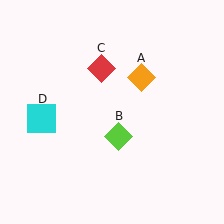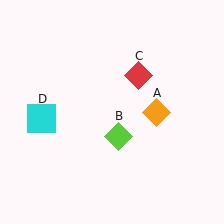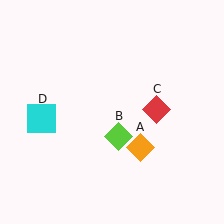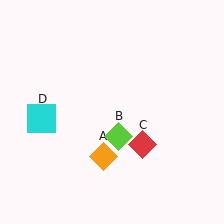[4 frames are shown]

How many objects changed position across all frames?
2 objects changed position: orange diamond (object A), red diamond (object C).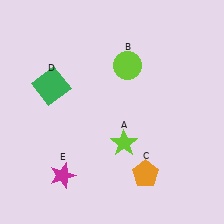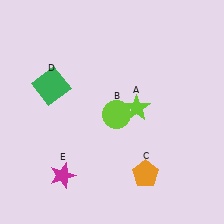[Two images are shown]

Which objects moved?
The objects that moved are: the lime star (A), the lime circle (B).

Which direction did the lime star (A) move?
The lime star (A) moved up.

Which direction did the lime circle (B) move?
The lime circle (B) moved down.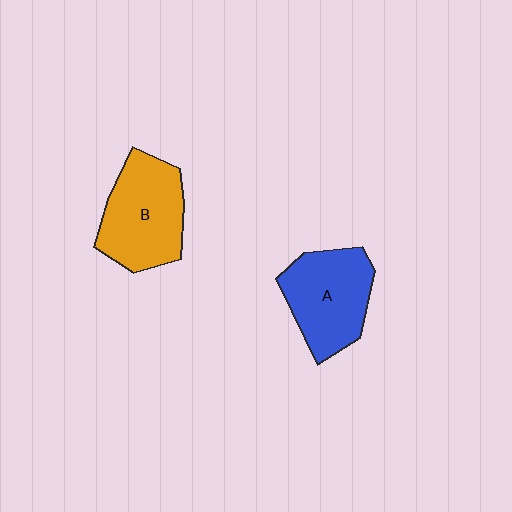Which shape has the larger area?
Shape B (orange).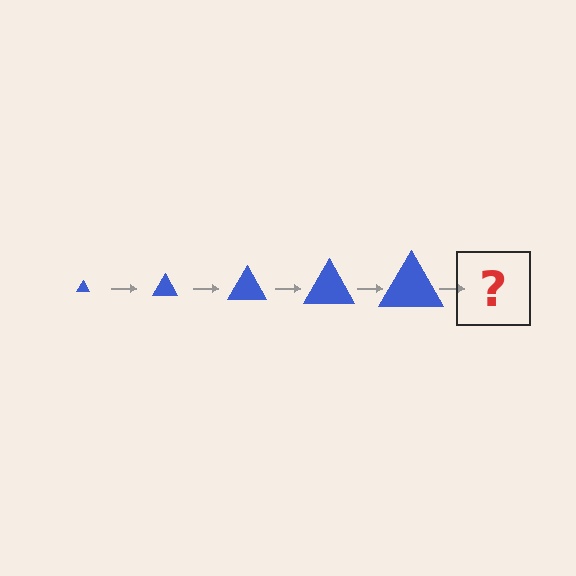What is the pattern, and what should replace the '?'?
The pattern is that the triangle gets progressively larger each step. The '?' should be a blue triangle, larger than the previous one.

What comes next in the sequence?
The next element should be a blue triangle, larger than the previous one.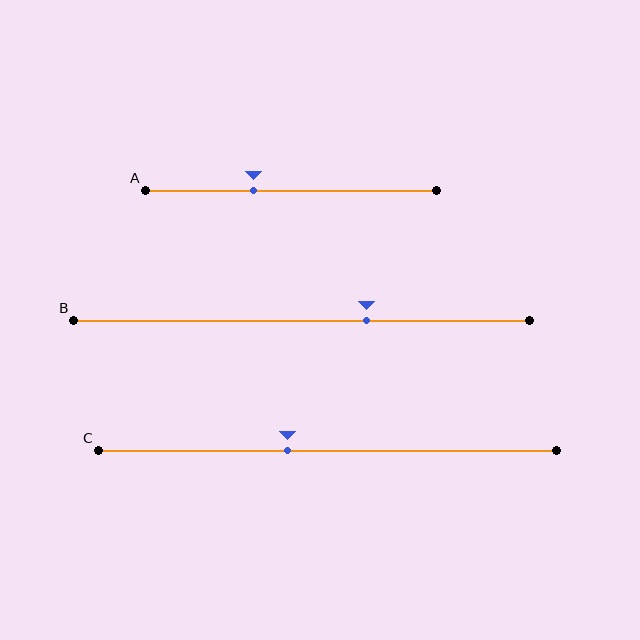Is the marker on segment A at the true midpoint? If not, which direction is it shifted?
No, the marker on segment A is shifted to the left by about 13% of the segment length.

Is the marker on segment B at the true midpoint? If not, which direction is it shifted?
No, the marker on segment B is shifted to the right by about 14% of the segment length.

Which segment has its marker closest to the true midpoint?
Segment C has its marker closest to the true midpoint.